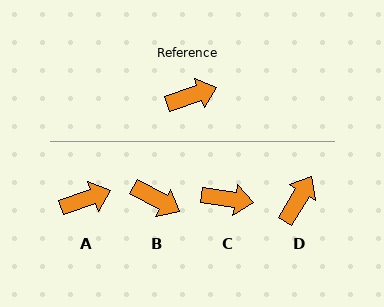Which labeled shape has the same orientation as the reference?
A.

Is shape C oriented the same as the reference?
No, it is off by about 28 degrees.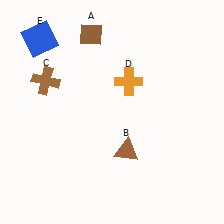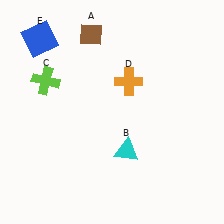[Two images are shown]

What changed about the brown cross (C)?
In Image 1, C is brown. In Image 2, it changed to lime.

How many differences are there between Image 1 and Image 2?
There are 2 differences between the two images.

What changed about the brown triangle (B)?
In Image 1, B is brown. In Image 2, it changed to cyan.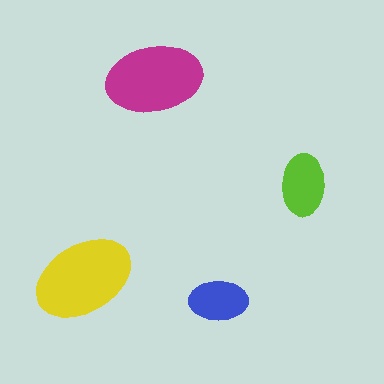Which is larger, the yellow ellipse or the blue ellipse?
The yellow one.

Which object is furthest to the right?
The lime ellipse is rightmost.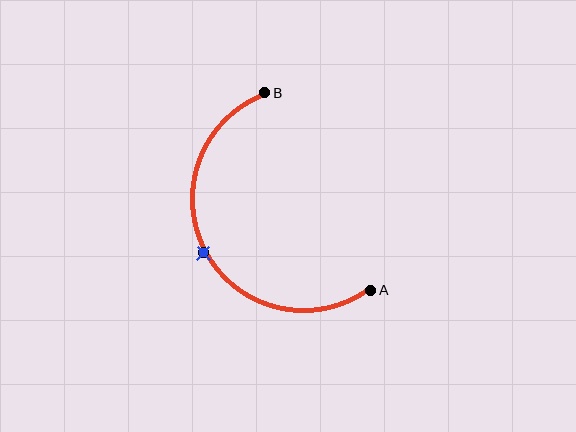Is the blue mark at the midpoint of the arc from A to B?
Yes. The blue mark lies on the arc at equal arc-length from both A and B — it is the arc midpoint.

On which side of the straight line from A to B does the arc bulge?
The arc bulges to the left of the straight line connecting A and B.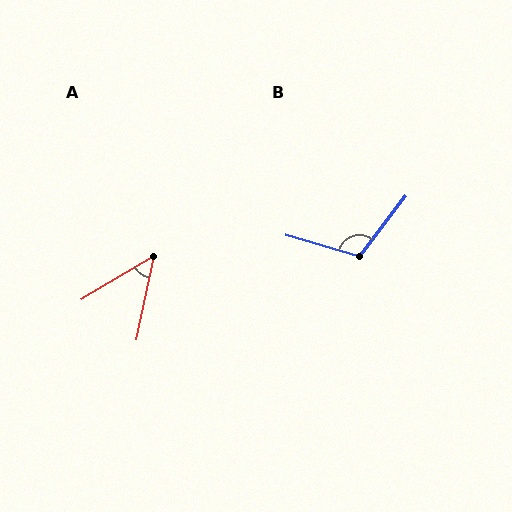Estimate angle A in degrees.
Approximately 47 degrees.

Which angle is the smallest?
A, at approximately 47 degrees.